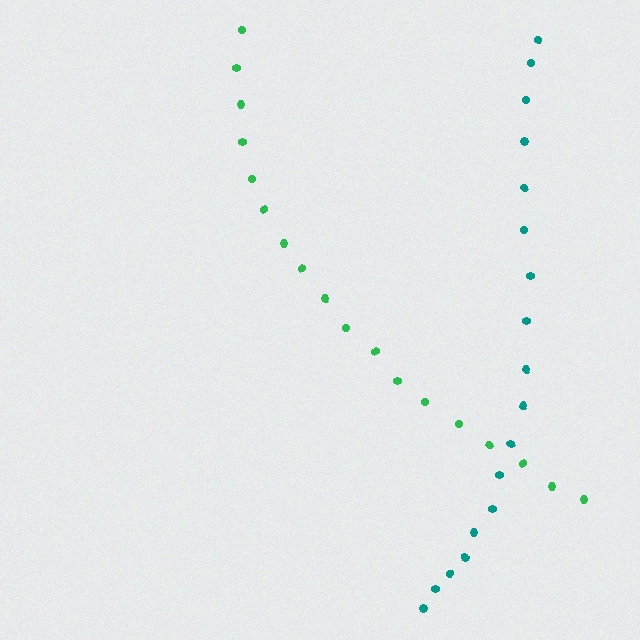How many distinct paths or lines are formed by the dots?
There are 2 distinct paths.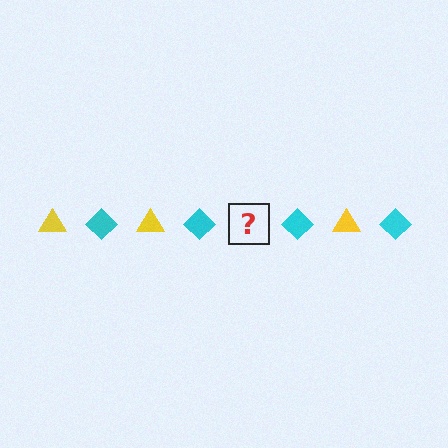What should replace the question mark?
The question mark should be replaced with a yellow triangle.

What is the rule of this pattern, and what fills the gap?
The rule is that the pattern alternates between yellow triangle and cyan diamond. The gap should be filled with a yellow triangle.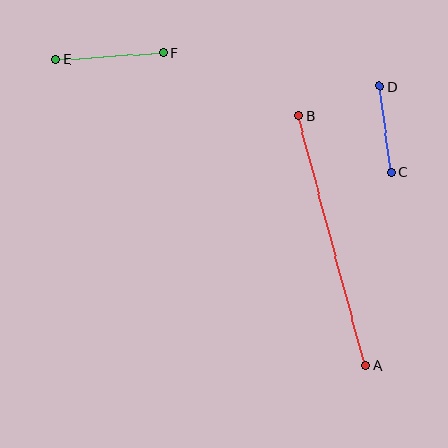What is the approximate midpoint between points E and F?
The midpoint is at approximately (109, 56) pixels.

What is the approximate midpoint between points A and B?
The midpoint is at approximately (332, 241) pixels.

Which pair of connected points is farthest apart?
Points A and B are farthest apart.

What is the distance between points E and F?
The distance is approximately 108 pixels.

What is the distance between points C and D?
The distance is approximately 87 pixels.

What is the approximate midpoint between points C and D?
The midpoint is at approximately (386, 129) pixels.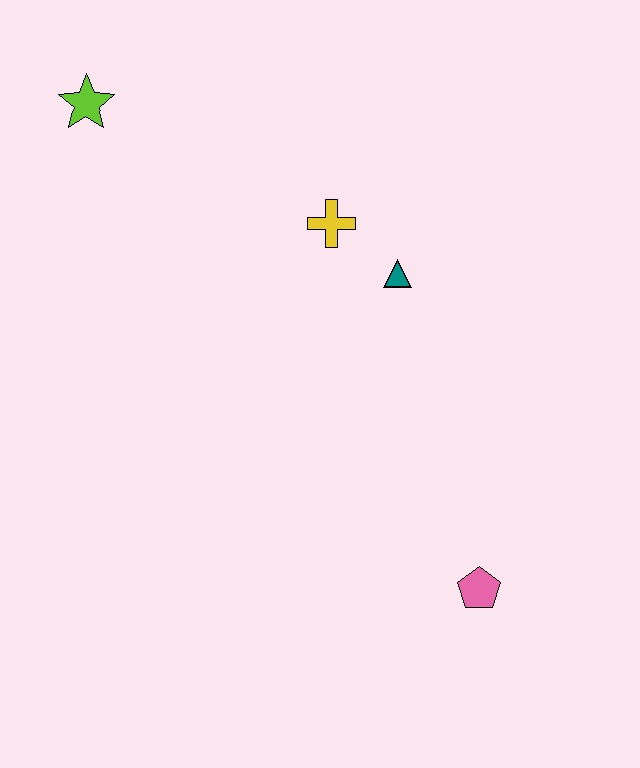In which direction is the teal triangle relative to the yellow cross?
The teal triangle is to the right of the yellow cross.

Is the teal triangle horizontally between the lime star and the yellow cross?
No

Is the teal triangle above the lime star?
No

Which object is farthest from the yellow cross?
The pink pentagon is farthest from the yellow cross.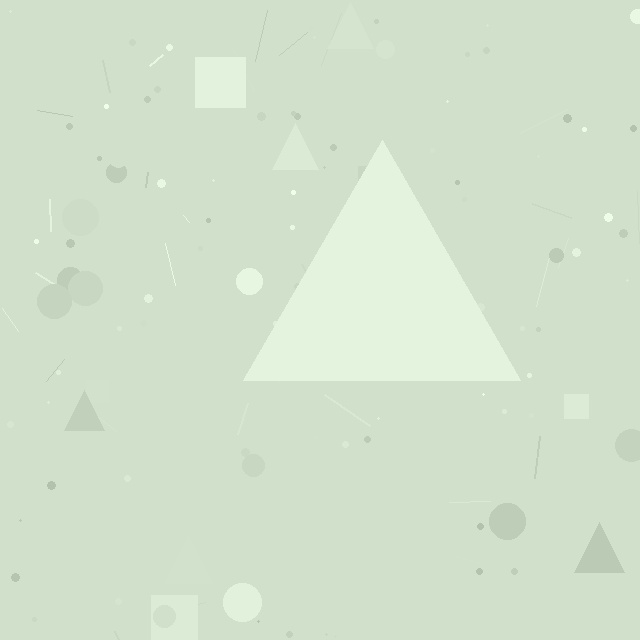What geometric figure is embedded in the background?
A triangle is embedded in the background.